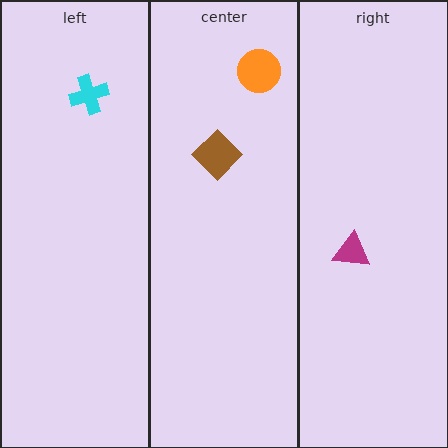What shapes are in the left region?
The cyan cross.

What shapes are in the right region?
The magenta triangle.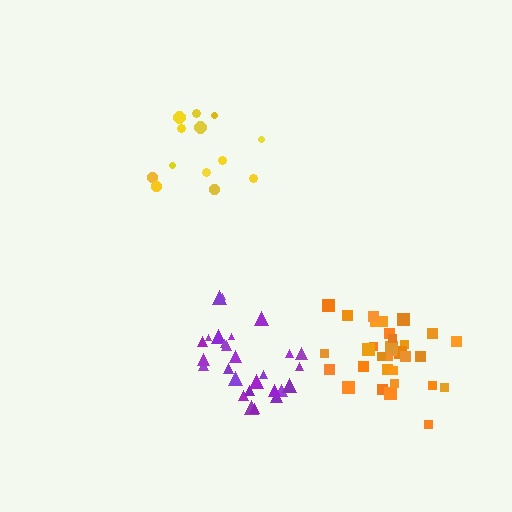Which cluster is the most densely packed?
Orange.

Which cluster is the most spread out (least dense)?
Yellow.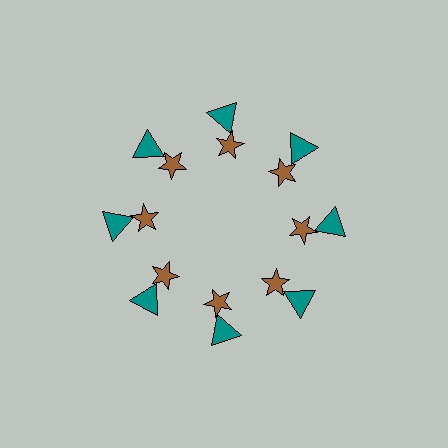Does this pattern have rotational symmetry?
Yes, this pattern has 8-fold rotational symmetry. It looks the same after rotating 45 degrees around the center.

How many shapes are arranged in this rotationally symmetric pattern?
There are 16 shapes, arranged in 8 groups of 2.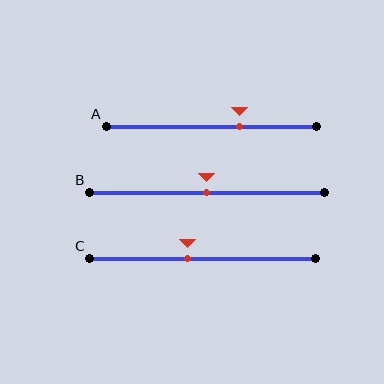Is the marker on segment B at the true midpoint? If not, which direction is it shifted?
Yes, the marker on segment B is at the true midpoint.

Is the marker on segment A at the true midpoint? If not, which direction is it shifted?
No, the marker on segment A is shifted to the right by about 13% of the segment length.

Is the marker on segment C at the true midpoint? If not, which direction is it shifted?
No, the marker on segment C is shifted to the left by about 7% of the segment length.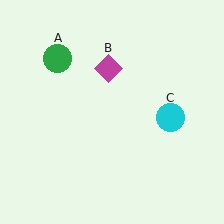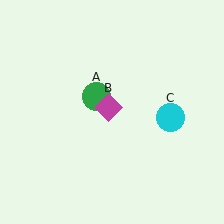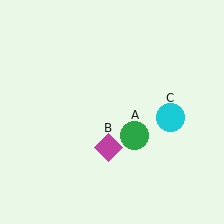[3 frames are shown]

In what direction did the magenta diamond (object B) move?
The magenta diamond (object B) moved down.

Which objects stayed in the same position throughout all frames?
Cyan circle (object C) remained stationary.